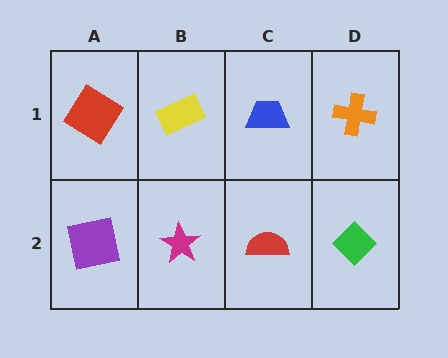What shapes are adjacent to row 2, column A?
A red diamond (row 1, column A), a magenta star (row 2, column B).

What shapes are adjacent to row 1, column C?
A red semicircle (row 2, column C), a yellow rectangle (row 1, column B), an orange cross (row 1, column D).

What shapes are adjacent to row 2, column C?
A blue trapezoid (row 1, column C), a magenta star (row 2, column B), a green diamond (row 2, column D).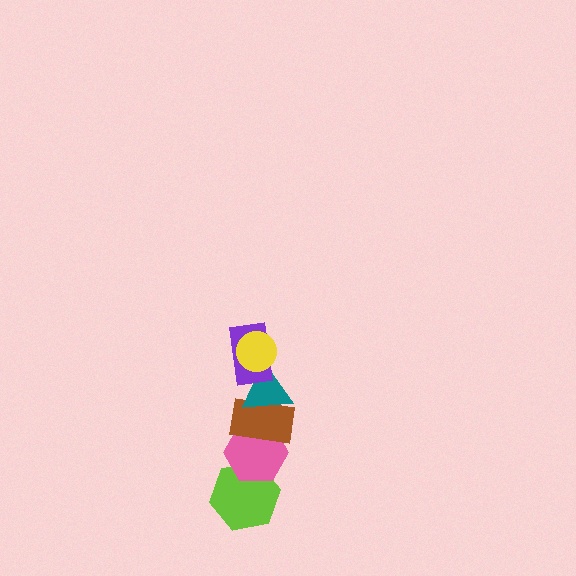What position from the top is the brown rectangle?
The brown rectangle is 4th from the top.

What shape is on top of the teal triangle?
The purple rectangle is on top of the teal triangle.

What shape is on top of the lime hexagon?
The pink hexagon is on top of the lime hexagon.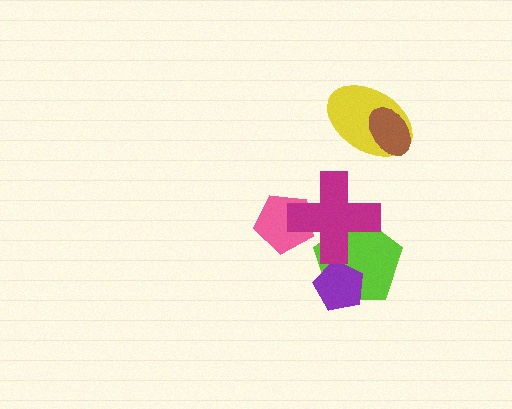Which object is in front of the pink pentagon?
The magenta cross is in front of the pink pentagon.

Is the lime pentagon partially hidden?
Yes, it is partially covered by another shape.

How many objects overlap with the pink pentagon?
1 object overlaps with the pink pentagon.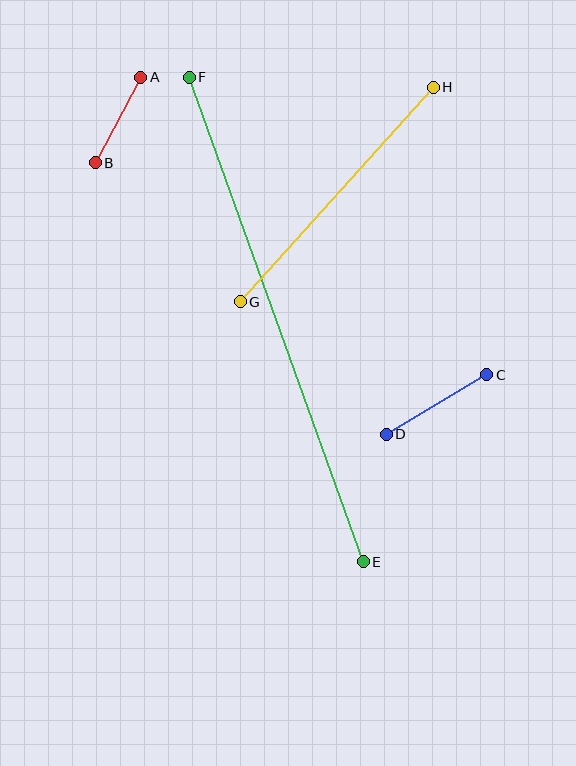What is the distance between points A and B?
The distance is approximately 97 pixels.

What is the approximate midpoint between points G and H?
The midpoint is at approximately (337, 195) pixels.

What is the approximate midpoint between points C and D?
The midpoint is at approximately (437, 404) pixels.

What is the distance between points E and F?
The distance is approximately 515 pixels.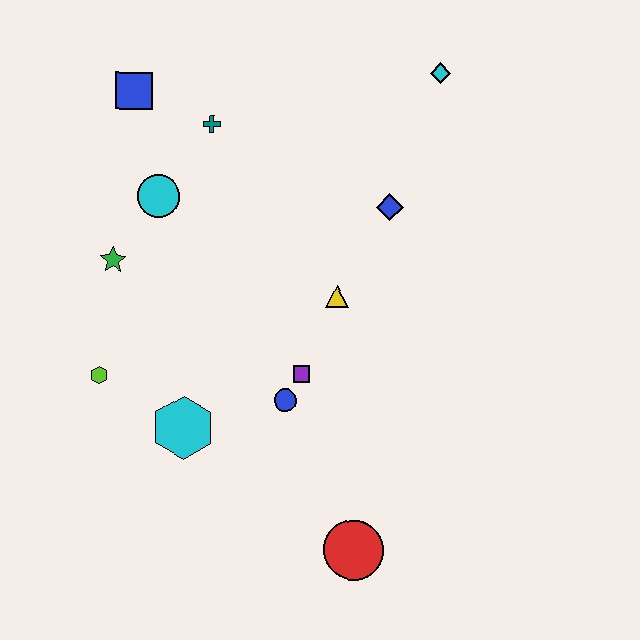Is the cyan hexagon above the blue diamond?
No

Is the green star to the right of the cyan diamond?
No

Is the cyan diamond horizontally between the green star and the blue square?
No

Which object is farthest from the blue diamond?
The red circle is farthest from the blue diamond.